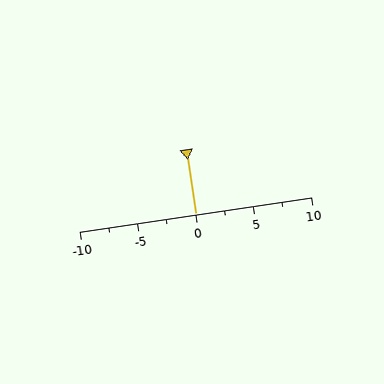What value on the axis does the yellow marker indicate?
The marker indicates approximately 0.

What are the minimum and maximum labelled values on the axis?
The axis runs from -10 to 10.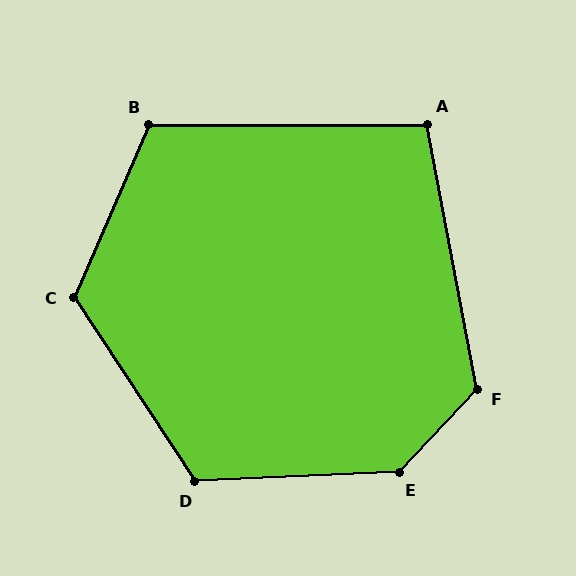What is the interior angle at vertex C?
Approximately 123 degrees (obtuse).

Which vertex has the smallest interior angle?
A, at approximately 101 degrees.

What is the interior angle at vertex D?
Approximately 121 degrees (obtuse).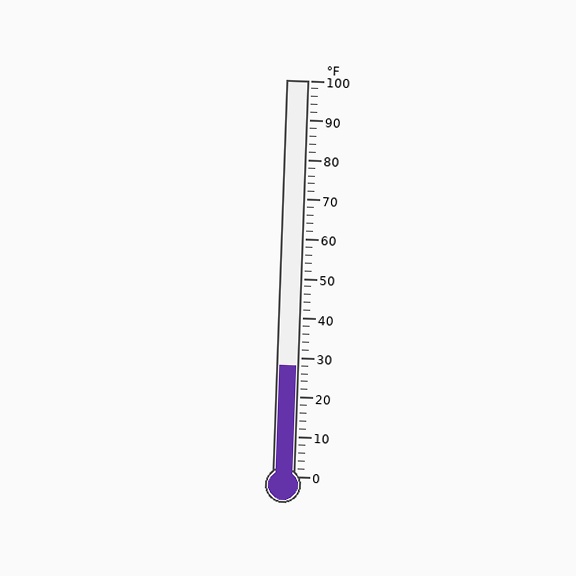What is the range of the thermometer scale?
The thermometer scale ranges from 0°F to 100°F.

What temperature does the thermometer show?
The thermometer shows approximately 28°F.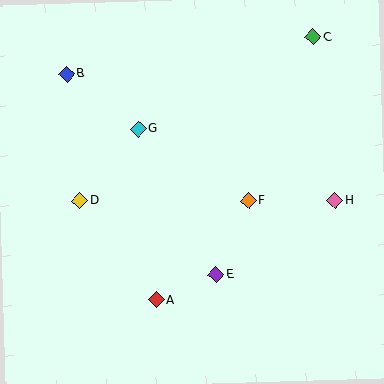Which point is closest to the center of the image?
Point F at (248, 201) is closest to the center.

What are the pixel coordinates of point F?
Point F is at (248, 201).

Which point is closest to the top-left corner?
Point B is closest to the top-left corner.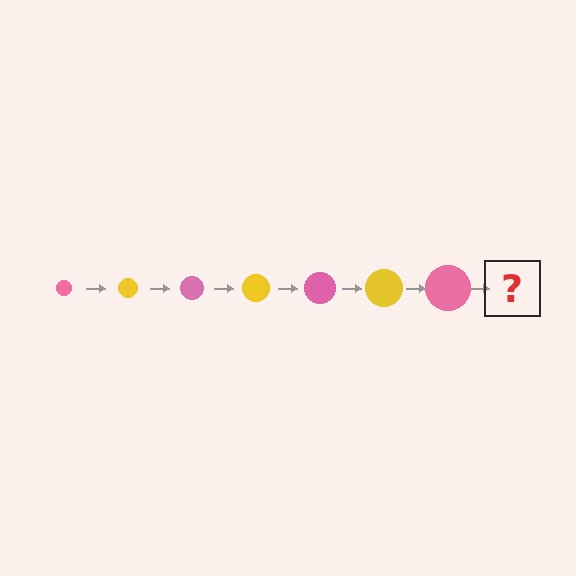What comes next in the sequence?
The next element should be a yellow circle, larger than the previous one.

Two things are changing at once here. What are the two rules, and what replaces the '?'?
The two rules are that the circle grows larger each step and the color cycles through pink and yellow. The '?' should be a yellow circle, larger than the previous one.